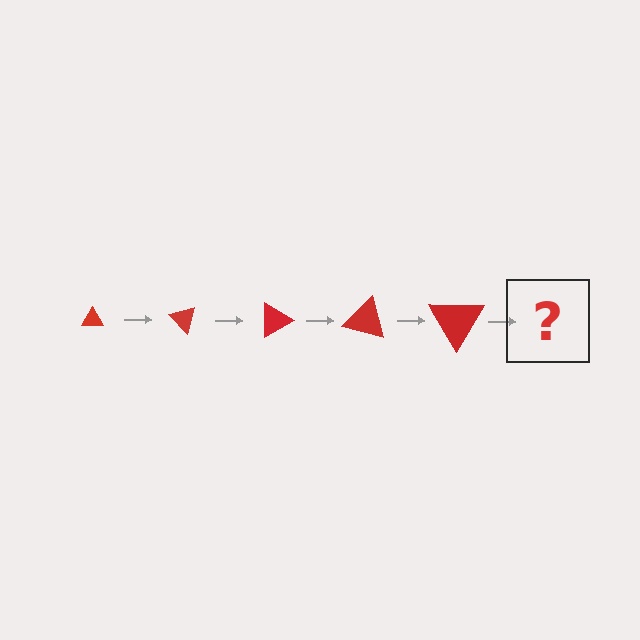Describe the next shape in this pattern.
It should be a triangle, larger than the previous one and rotated 225 degrees from the start.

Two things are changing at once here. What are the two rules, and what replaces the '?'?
The two rules are that the triangle grows larger each step and it rotates 45 degrees each step. The '?' should be a triangle, larger than the previous one and rotated 225 degrees from the start.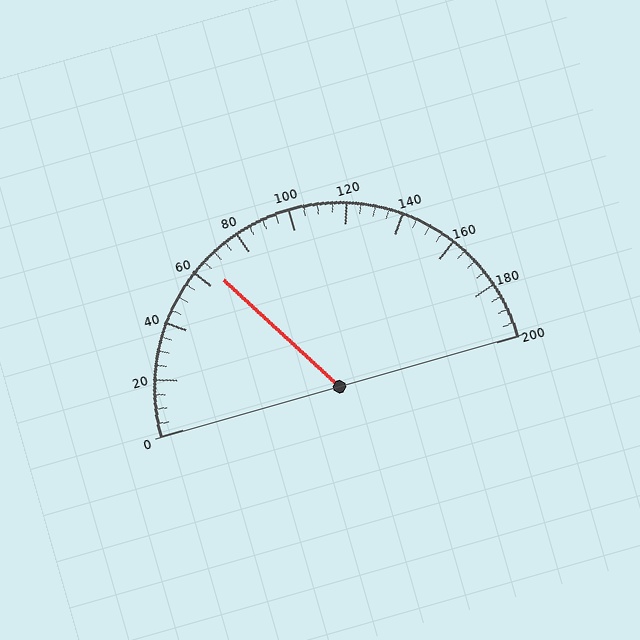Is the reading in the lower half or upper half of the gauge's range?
The reading is in the lower half of the range (0 to 200).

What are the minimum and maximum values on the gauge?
The gauge ranges from 0 to 200.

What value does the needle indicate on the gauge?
The needle indicates approximately 65.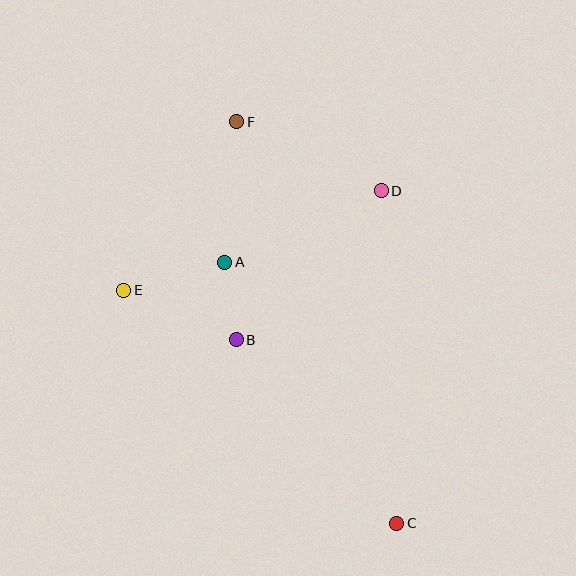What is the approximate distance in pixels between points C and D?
The distance between C and D is approximately 333 pixels.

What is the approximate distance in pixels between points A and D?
The distance between A and D is approximately 172 pixels.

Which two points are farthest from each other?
Points C and F are farthest from each other.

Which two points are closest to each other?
Points A and B are closest to each other.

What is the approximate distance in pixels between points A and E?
The distance between A and E is approximately 105 pixels.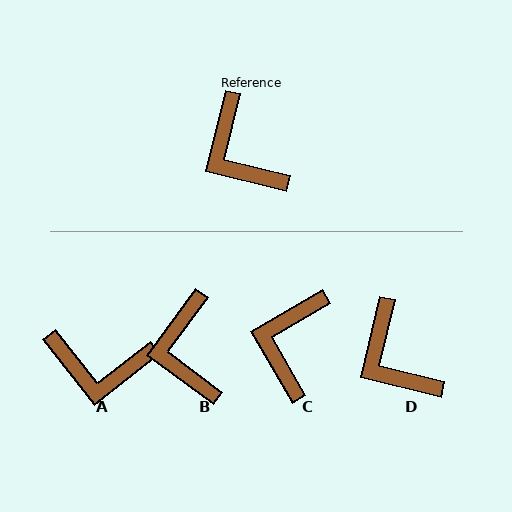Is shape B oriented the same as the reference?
No, it is off by about 23 degrees.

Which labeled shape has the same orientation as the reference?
D.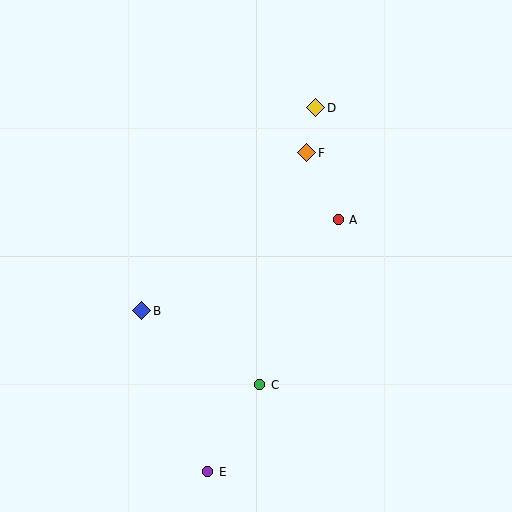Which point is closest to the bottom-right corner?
Point C is closest to the bottom-right corner.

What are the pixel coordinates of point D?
Point D is at (316, 108).